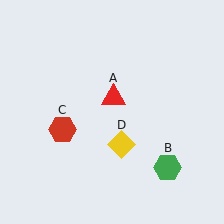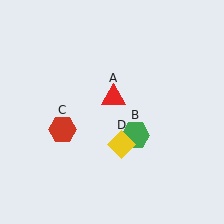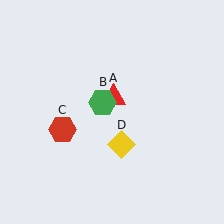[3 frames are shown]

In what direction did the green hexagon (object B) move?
The green hexagon (object B) moved up and to the left.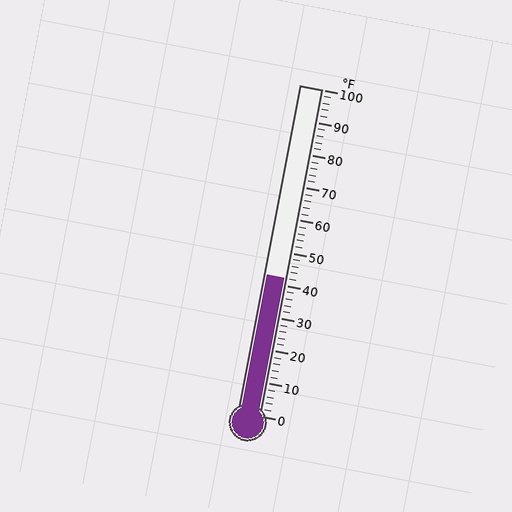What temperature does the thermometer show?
The thermometer shows approximately 42°F.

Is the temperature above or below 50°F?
The temperature is below 50°F.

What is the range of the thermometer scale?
The thermometer scale ranges from 0°F to 100°F.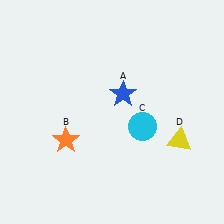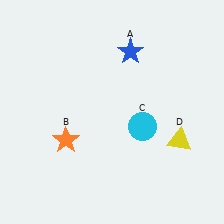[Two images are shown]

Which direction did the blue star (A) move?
The blue star (A) moved up.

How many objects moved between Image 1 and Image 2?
1 object moved between the two images.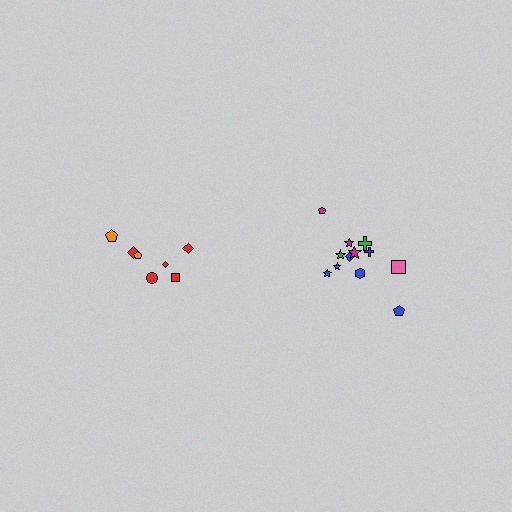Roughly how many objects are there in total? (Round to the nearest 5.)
Roughly 20 objects in total.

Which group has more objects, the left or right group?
The right group.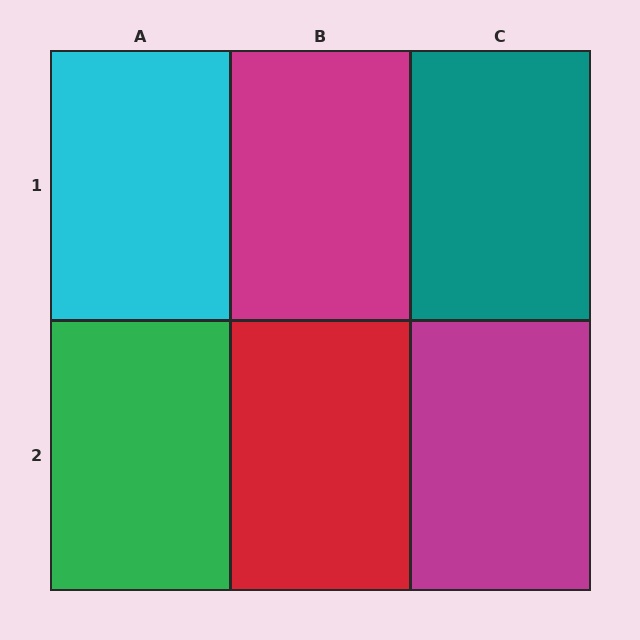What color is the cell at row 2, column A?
Green.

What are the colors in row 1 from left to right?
Cyan, magenta, teal.